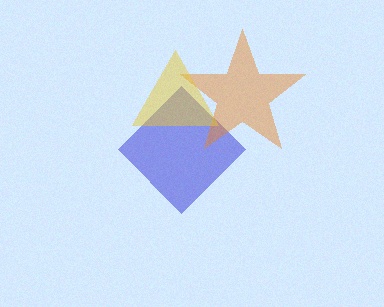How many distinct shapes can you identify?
There are 3 distinct shapes: a blue diamond, an orange star, a yellow triangle.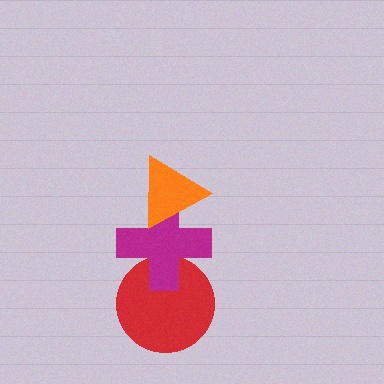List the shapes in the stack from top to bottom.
From top to bottom: the orange triangle, the magenta cross, the red circle.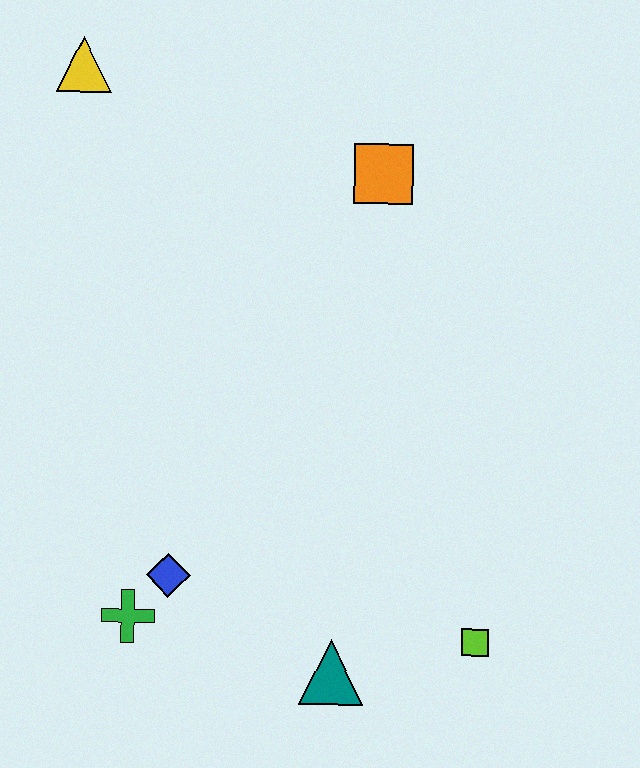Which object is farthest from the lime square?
The yellow triangle is farthest from the lime square.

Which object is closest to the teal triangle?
The lime square is closest to the teal triangle.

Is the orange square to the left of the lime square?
Yes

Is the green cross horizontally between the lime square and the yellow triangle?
Yes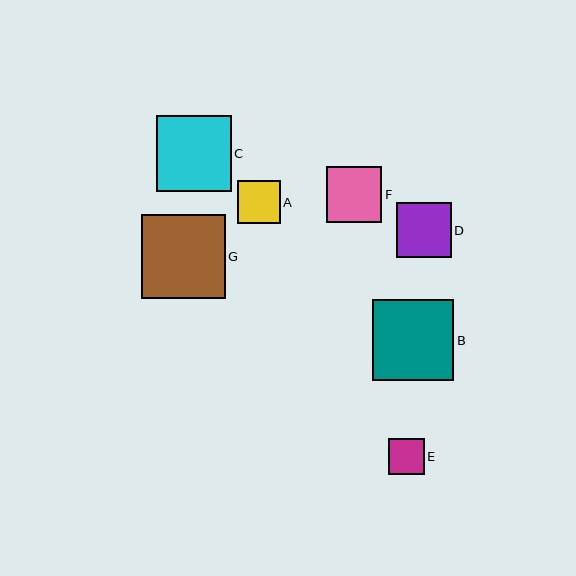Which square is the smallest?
Square E is the smallest with a size of approximately 36 pixels.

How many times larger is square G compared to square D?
Square G is approximately 1.5 times the size of square D.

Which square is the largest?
Square G is the largest with a size of approximately 84 pixels.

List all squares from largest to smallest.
From largest to smallest: G, B, C, F, D, A, E.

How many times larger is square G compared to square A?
Square G is approximately 2.0 times the size of square A.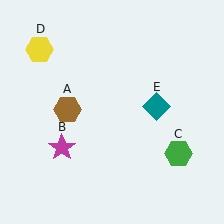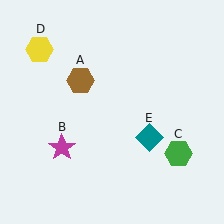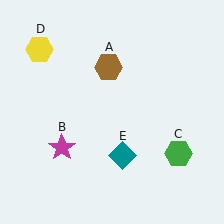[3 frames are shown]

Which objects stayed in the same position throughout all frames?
Magenta star (object B) and green hexagon (object C) and yellow hexagon (object D) remained stationary.